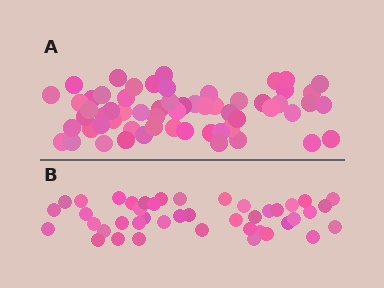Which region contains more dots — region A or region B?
Region A (the top region) has more dots.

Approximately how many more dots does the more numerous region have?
Region A has approximately 15 more dots than region B.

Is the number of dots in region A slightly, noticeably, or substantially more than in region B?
Region A has noticeably more, but not dramatically so. The ratio is roughly 1.4 to 1.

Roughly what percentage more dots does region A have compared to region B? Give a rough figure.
About 40% more.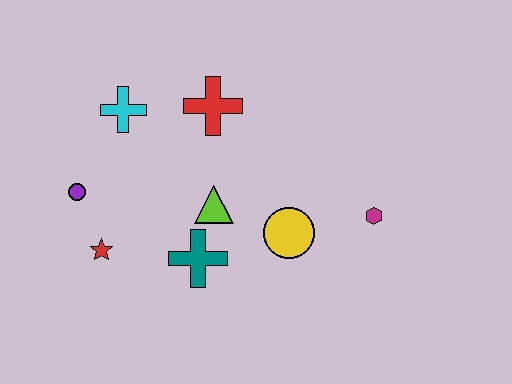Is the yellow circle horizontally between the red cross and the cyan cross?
No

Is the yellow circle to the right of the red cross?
Yes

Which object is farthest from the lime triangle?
The magenta hexagon is farthest from the lime triangle.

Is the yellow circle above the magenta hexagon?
No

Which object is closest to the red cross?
The cyan cross is closest to the red cross.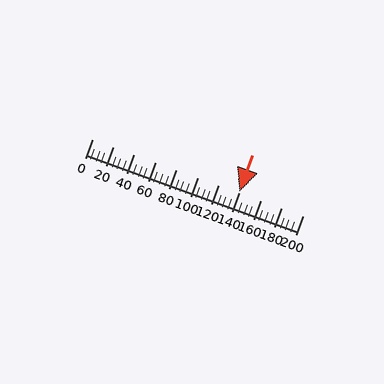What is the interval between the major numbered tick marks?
The major tick marks are spaced 20 units apart.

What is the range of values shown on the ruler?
The ruler shows values from 0 to 200.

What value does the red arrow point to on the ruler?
The red arrow points to approximately 140.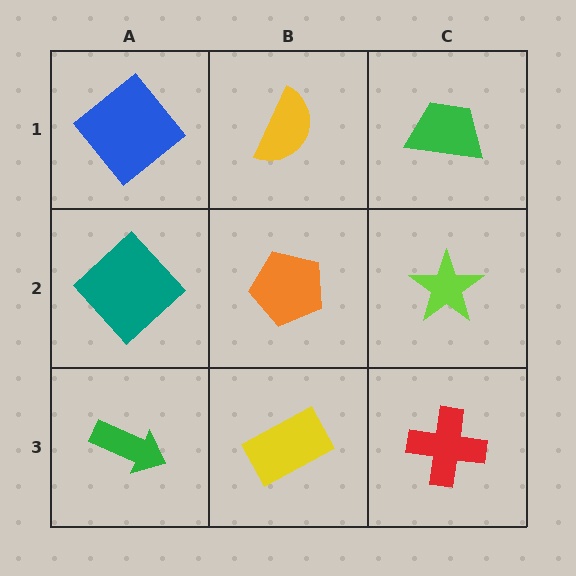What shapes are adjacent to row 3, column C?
A lime star (row 2, column C), a yellow rectangle (row 3, column B).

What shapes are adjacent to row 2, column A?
A blue diamond (row 1, column A), a green arrow (row 3, column A), an orange pentagon (row 2, column B).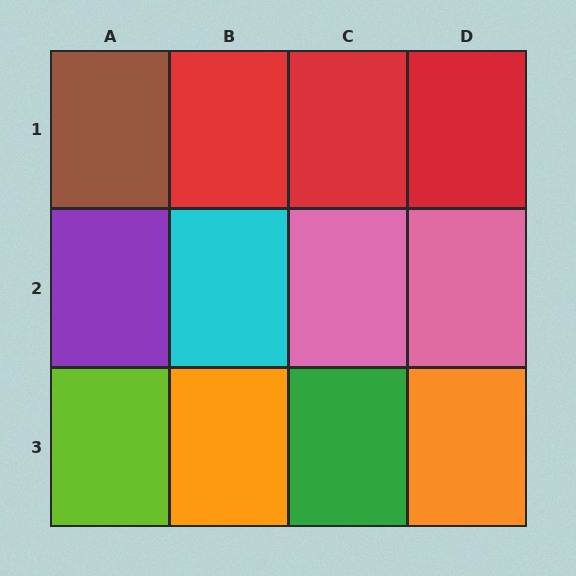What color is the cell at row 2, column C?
Pink.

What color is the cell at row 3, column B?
Orange.